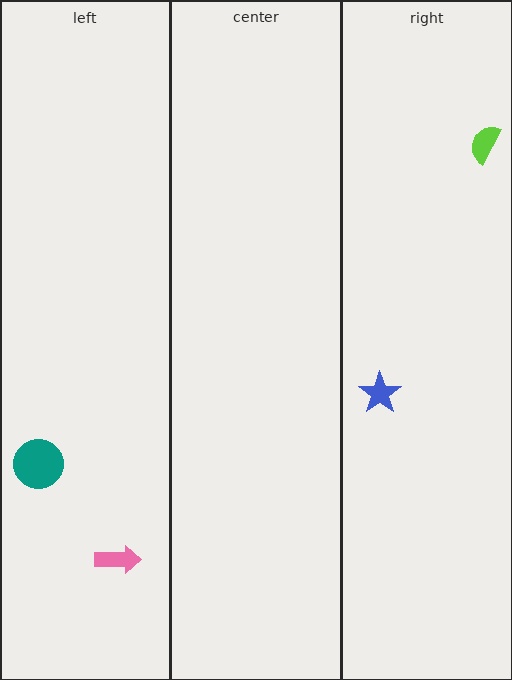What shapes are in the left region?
The pink arrow, the teal circle.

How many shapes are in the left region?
2.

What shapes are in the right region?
The lime semicircle, the blue star.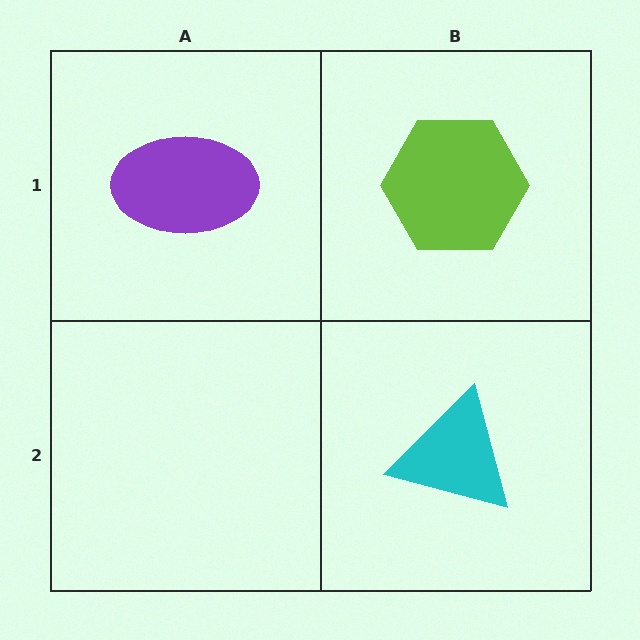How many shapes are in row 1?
2 shapes.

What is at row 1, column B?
A lime hexagon.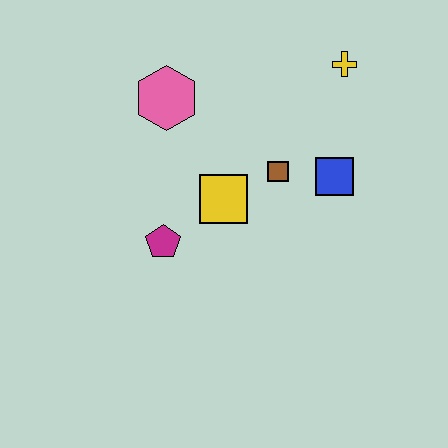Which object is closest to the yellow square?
The brown square is closest to the yellow square.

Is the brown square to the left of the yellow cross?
Yes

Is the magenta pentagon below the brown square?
Yes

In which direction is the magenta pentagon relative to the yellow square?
The magenta pentagon is to the left of the yellow square.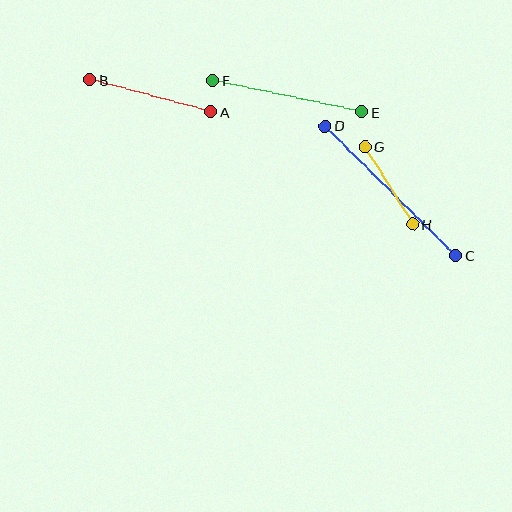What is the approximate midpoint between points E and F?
The midpoint is at approximately (287, 96) pixels.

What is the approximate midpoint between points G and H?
The midpoint is at approximately (389, 186) pixels.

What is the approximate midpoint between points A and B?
The midpoint is at approximately (150, 96) pixels.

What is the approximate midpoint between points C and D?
The midpoint is at approximately (391, 191) pixels.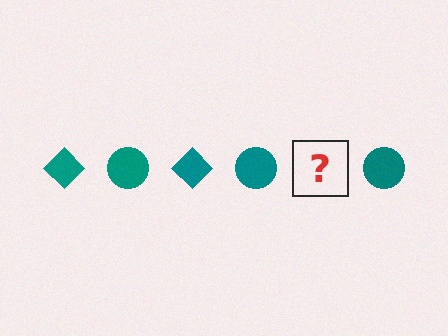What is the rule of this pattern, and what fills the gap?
The rule is that the pattern cycles through diamond, circle shapes in teal. The gap should be filled with a teal diamond.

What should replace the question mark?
The question mark should be replaced with a teal diamond.